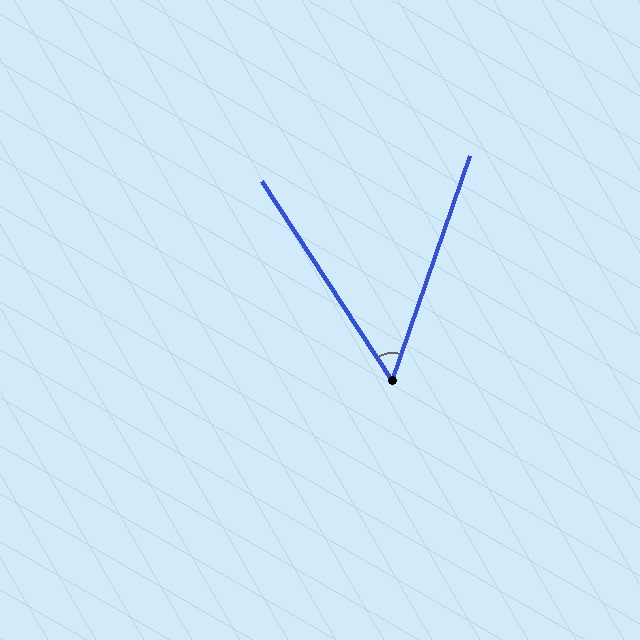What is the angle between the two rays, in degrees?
Approximately 52 degrees.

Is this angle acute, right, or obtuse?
It is acute.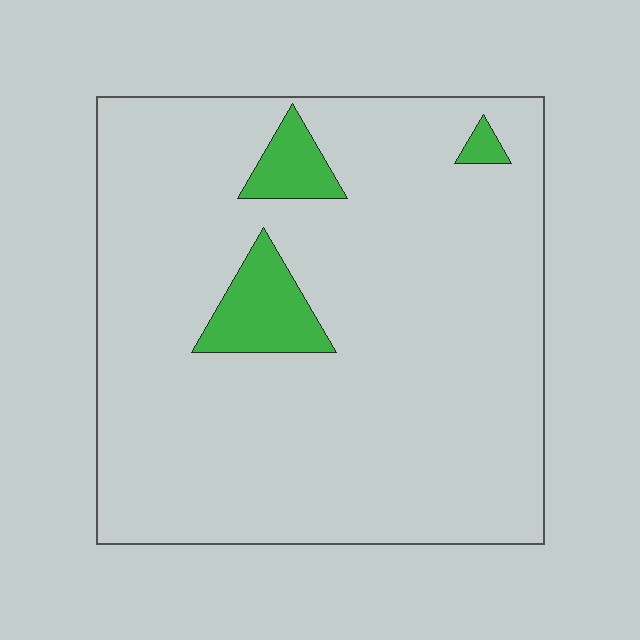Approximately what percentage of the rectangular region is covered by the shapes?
Approximately 10%.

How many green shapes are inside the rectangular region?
3.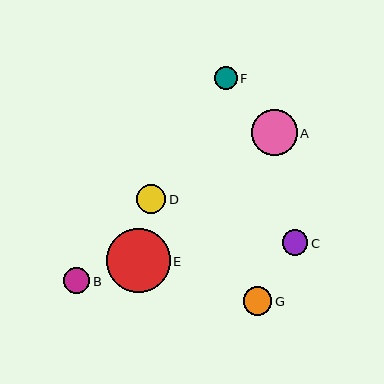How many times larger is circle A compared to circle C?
Circle A is approximately 1.8 times the size of circle C.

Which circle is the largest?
Circle E is the largest with a size of approximately 64 pixels.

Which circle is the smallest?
Circle F is the smallest with a size of approximately 22 pixels.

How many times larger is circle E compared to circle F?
Circle E is approximately 2.9 times the size of circle F.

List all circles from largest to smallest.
From largest to smallest: E, A, D, G, B, C, F.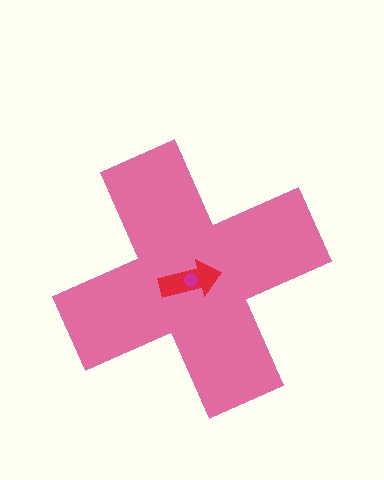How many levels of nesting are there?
3.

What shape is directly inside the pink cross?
The red arrow.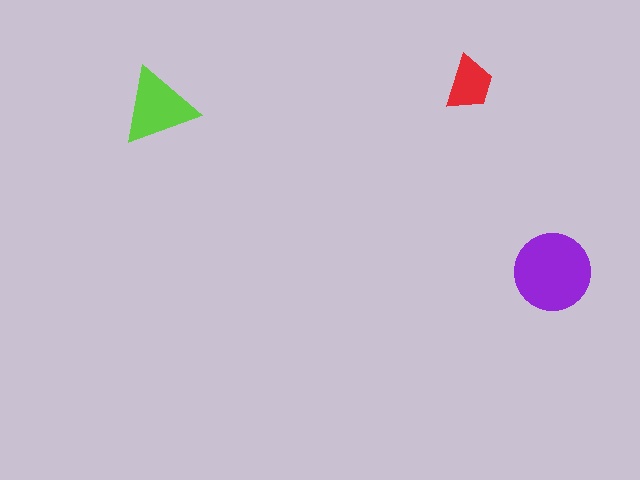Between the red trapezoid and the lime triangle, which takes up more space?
The lime triangle.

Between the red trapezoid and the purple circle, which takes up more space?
The purple circle.